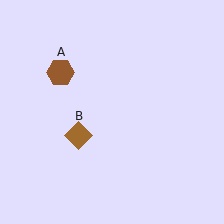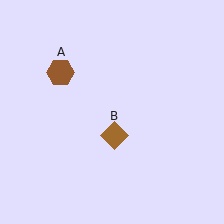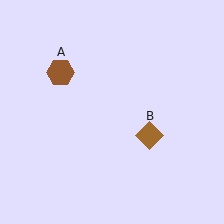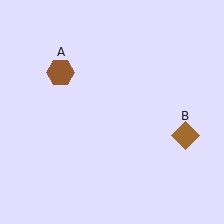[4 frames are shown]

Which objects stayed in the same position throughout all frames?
Brown hexagon (object A) remained stationary.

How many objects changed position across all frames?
1 object changed position: brown diamond (object B).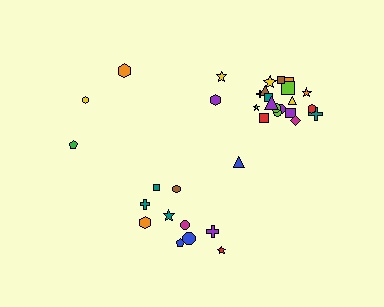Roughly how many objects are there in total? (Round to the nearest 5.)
Roughly 35 objects in total.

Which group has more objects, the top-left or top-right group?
The top-right group.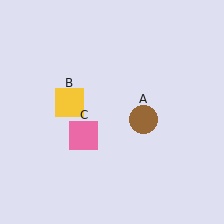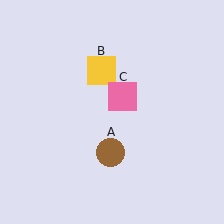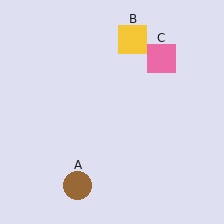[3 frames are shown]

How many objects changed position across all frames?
3 objects changed position: brown circle (object A), yellow square (object B), pink square (object C).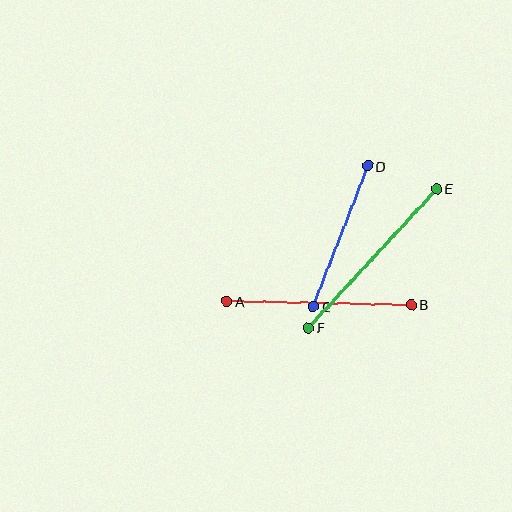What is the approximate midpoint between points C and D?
The midpoint is at approximately (341, 236) pixels.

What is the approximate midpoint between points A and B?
The midpoint is at approximately (319, 303) pixels.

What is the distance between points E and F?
The distance is approximately 189 pixels.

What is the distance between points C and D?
The distance is approximately 150 pixels.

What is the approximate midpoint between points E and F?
The midpoint is at approximately (372, 258) pixels.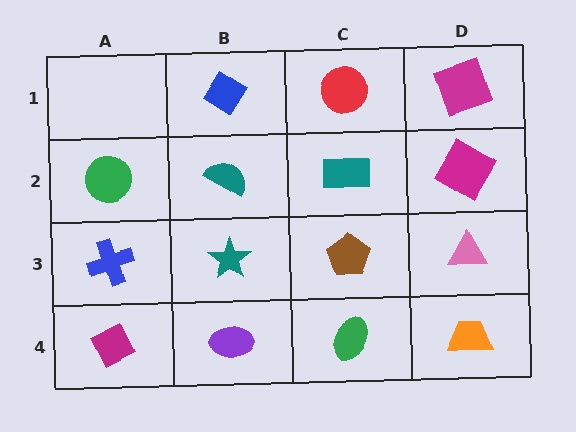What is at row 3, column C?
A brown pentagon.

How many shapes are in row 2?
4 shapes.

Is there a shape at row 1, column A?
No, that cell is empty.